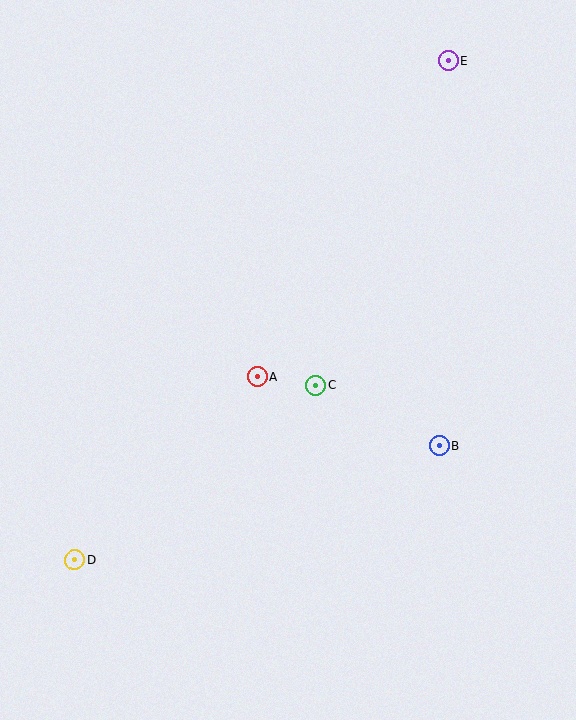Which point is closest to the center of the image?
Point A at (258, 377) is closest to the center.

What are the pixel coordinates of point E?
Point E is at (448, 60).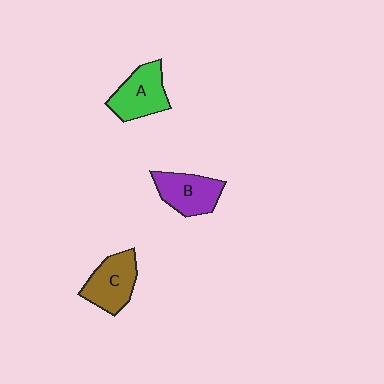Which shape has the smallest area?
Shape B (purple).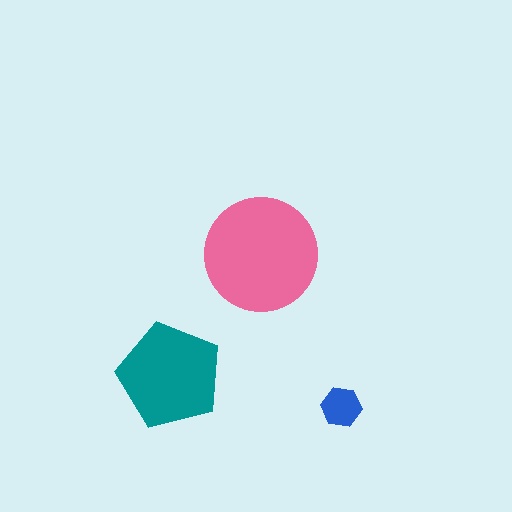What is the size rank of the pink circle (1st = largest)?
1st.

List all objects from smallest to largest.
The blue hexagon, the teal pentagon, the pink circle.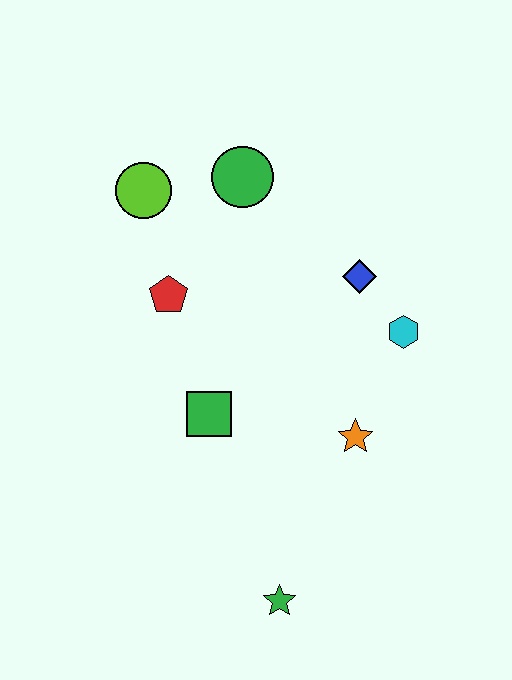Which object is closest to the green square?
The red pentagon is closest to the green square.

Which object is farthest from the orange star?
The lime circle is farthest from the orange star.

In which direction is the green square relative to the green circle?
The green square is below the green circle.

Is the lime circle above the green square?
Yes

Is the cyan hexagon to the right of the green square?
Yes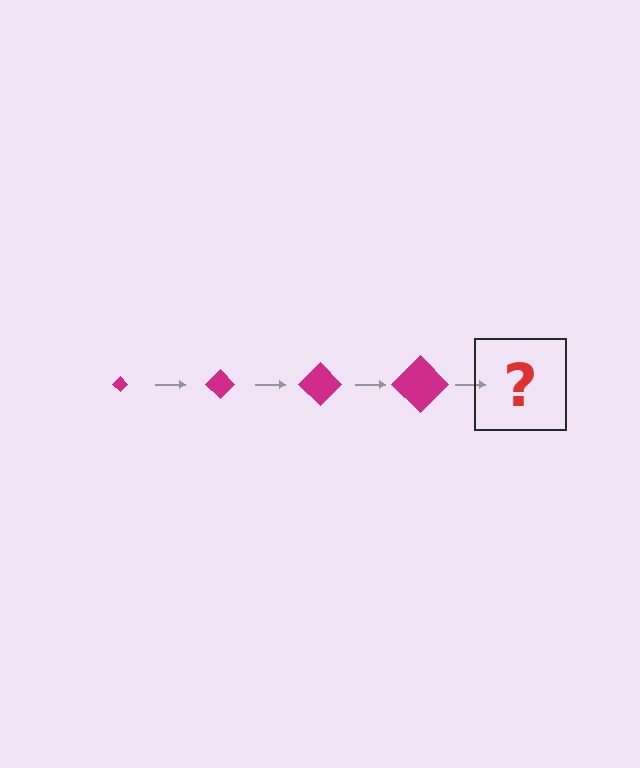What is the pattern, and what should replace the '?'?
The pattern is that the diamond gets progressively larger each step. The '?' should be a magenta diamond, larger than the previous one.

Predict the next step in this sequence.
The next step is a magenta diamond, larger than the previous one.